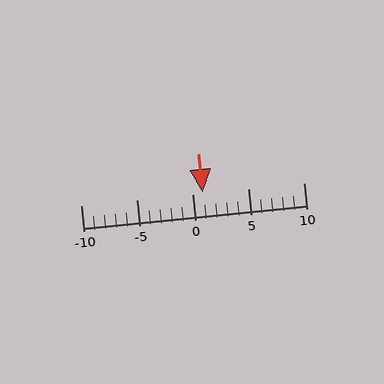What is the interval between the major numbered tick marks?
The major tick marks are spaced 5 units apart.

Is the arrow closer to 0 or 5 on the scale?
The arrow is closer to 0.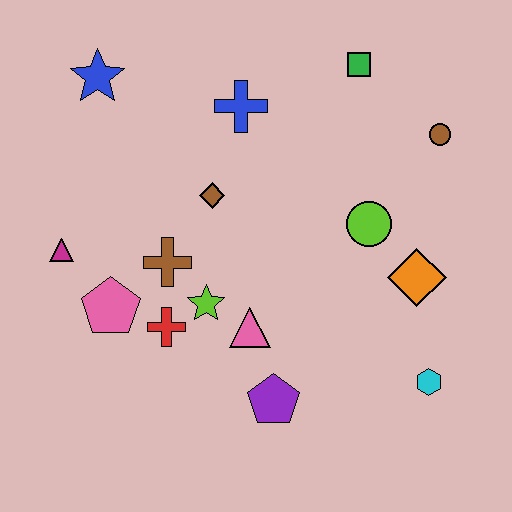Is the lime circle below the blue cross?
Yes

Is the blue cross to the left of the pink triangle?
Yes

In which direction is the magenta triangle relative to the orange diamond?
The magenta triangle is to the left of the orange diamond.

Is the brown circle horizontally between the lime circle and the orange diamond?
No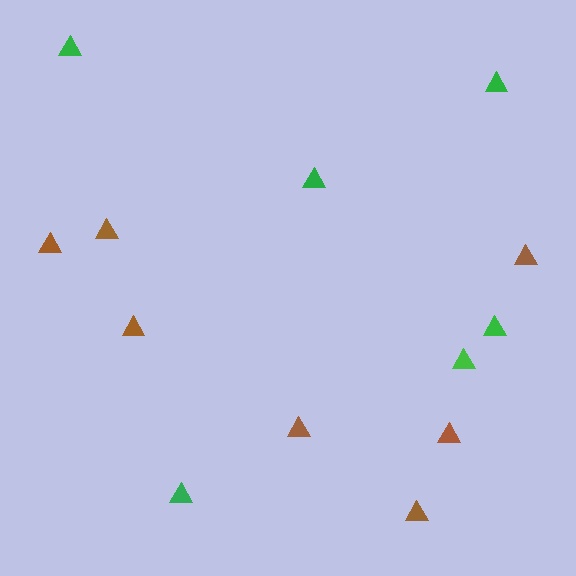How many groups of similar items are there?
There are 2 groups: one group of brown triangles (7) and one group of green triangles (6).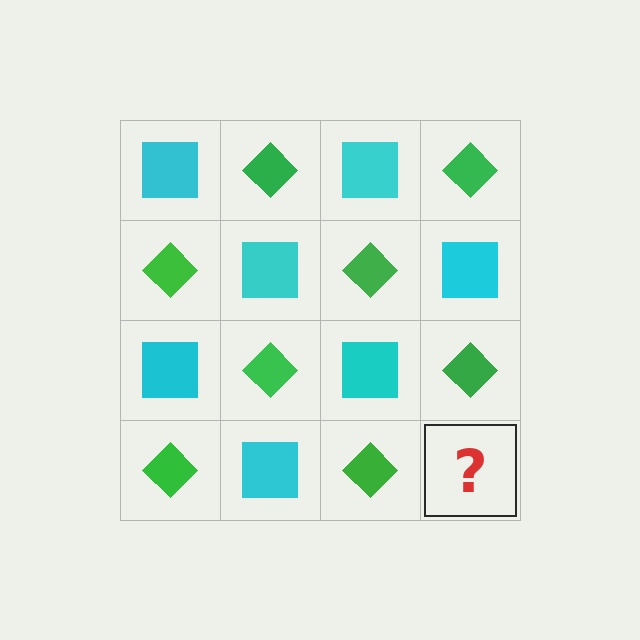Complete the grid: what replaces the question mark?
The question mark should be replaced with a cyan square.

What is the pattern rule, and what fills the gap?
The rule is that it alternates cyan square and green diamond in a checkerboard pattern. The gap should be filled with a cyan square.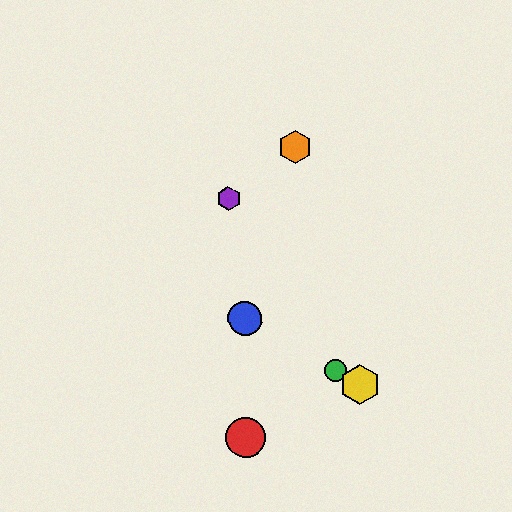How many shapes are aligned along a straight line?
3 shapes (the blue circle, the green circle, the yellow hexagon) are aligned along a straight line.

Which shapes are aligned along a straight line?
The blue circle, the green circle, the yellow hexagon are aligned along a straight line.